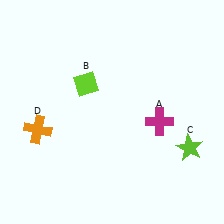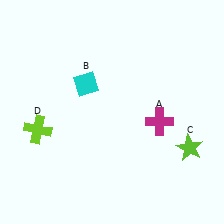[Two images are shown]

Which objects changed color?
B changed from lime to cyan. D changed from orange to lime.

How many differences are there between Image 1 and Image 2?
There are 2 differences between the two images.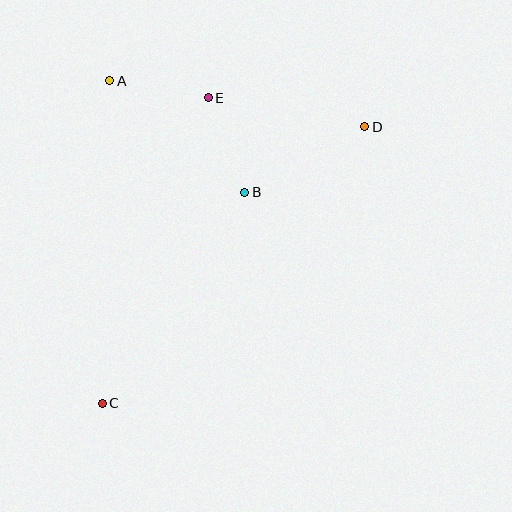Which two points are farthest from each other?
Points C and D are farthest from each other.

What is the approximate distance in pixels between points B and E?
The distance between B and E is approximately 101 pixels.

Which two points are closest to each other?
Points A and E are closest to each other.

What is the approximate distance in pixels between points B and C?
The distance between B and C is approximately 254 pixels.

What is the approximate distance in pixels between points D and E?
The distance between D and E is approximately 160 pixels.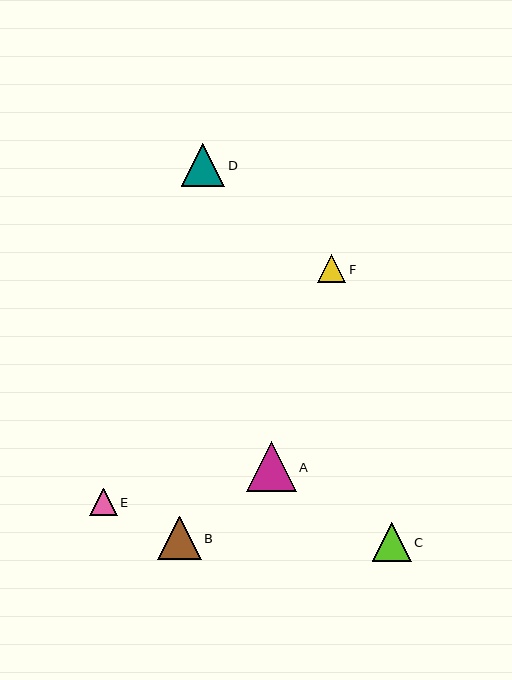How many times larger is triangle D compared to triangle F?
Triangle D is approximately 1.5 times the size of triangle F.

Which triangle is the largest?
Triangle A is the largest with a size of approximately 50 pixels.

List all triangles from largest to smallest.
From largest to smallest: A, B, D, C, F, E.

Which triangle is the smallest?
Triangle E is the smallest with a size of approximately 27 pixels.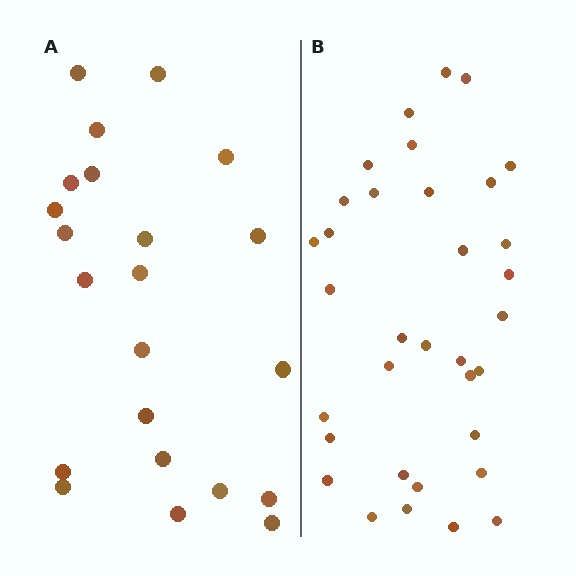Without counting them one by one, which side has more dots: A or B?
Region B (the right region) has more dots.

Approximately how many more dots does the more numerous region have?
Region B has roughly 12 or so more dots than region A.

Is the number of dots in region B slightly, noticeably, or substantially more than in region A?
Region B has substantially more. The ratio is roughly 1.5 to 1.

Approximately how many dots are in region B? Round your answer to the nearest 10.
About 30 dots. (The exact count is 34, which rounds to 30.)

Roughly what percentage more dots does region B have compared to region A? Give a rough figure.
About 55% more.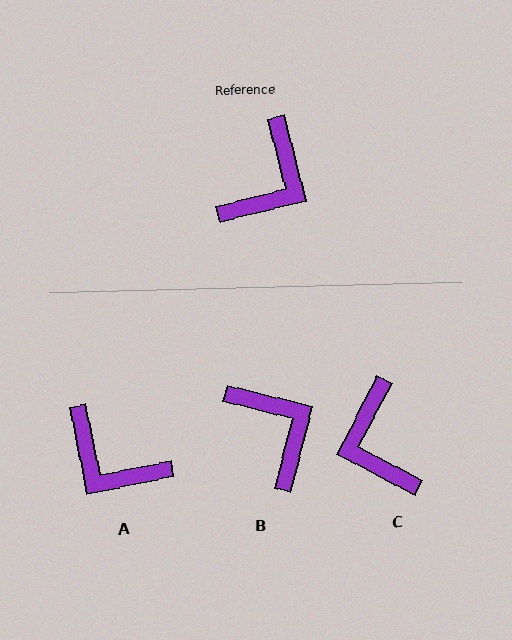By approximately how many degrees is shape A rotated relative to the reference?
Approximately 93 degrees clockwise.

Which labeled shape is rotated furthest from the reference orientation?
C, about 132 degrees away.